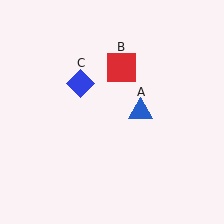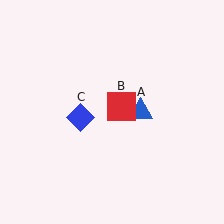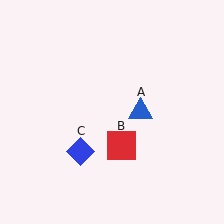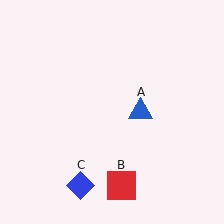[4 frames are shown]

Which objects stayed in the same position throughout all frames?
Blue triangle (object A) remained stationary.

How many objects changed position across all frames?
2 objects changed position: red square (object B), blue diamond (object C).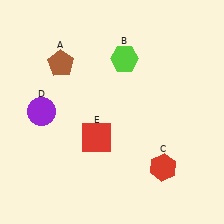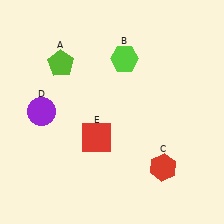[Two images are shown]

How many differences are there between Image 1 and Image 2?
There is 1 difference between the two images.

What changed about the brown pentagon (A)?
In Image 1, A is brown. In Image 2, it changed to lime.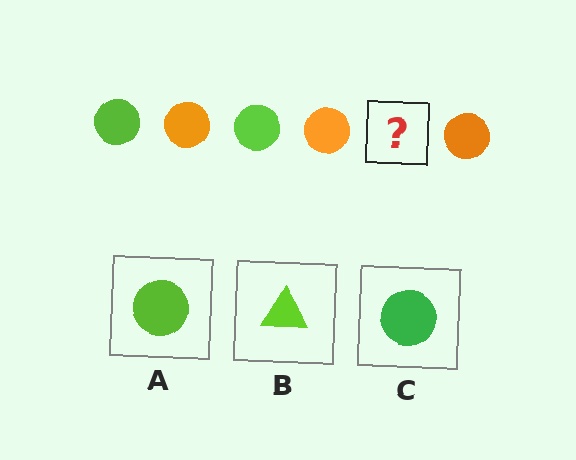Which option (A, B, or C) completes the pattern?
A.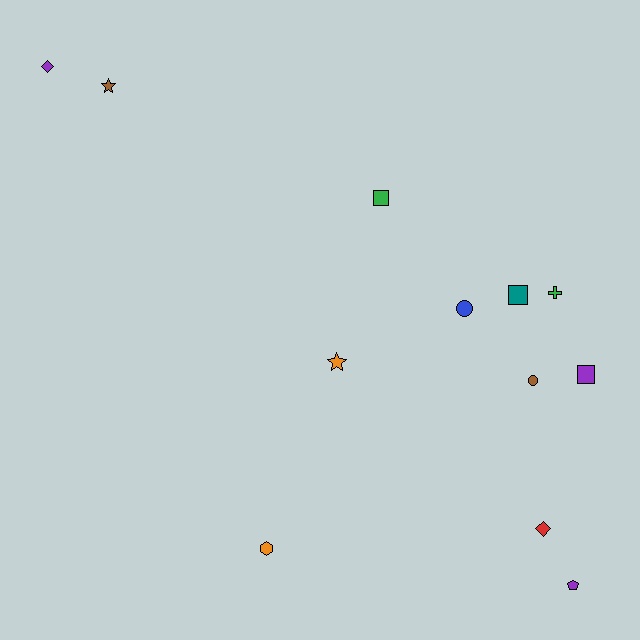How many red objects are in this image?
There is 1 red object.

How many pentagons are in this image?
There is 1 pentagon.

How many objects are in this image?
There are 12 objects.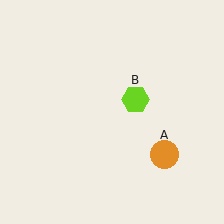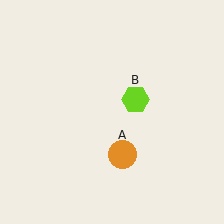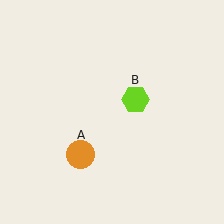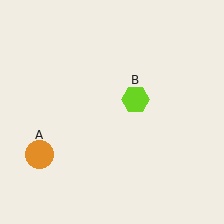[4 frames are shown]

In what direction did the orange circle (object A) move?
The orange circle (object A) moved left.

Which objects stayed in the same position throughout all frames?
Lime hexagon (object B) remained stationary.